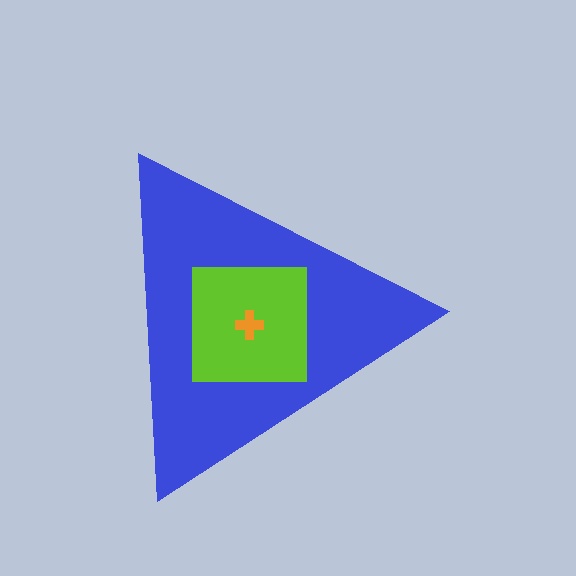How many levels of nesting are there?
3.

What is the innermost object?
The orange cross.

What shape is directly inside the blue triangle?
The lime square.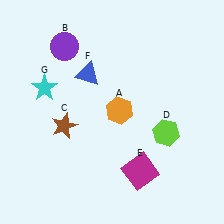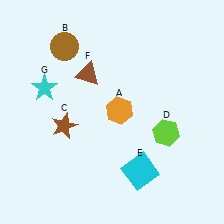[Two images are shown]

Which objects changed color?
B changed from purple to brown. E changed from magenta to cyan. F changed from blue to brown.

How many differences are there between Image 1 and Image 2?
There are 3 differences between the two images.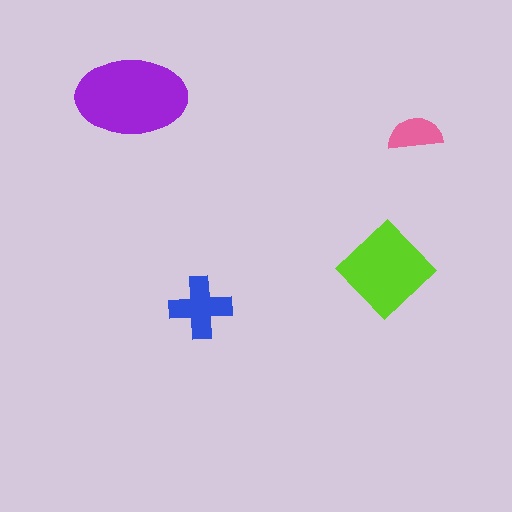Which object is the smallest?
The pink semicircle.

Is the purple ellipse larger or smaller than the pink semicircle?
Larger.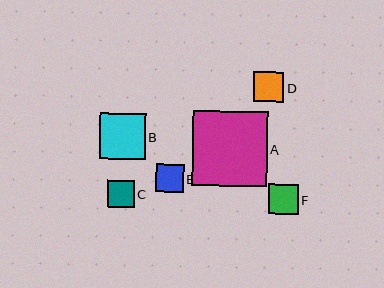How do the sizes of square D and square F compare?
Square D and square F are approximately the same size.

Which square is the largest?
Square A is the largest with a size of approximately 75 pixels.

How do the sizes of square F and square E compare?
Square F and square E are approximately the same size.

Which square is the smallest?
Square C is the smallest with a size of approximately 27 pixels.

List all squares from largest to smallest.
From largest to smallest: A, B, D, F, E, C.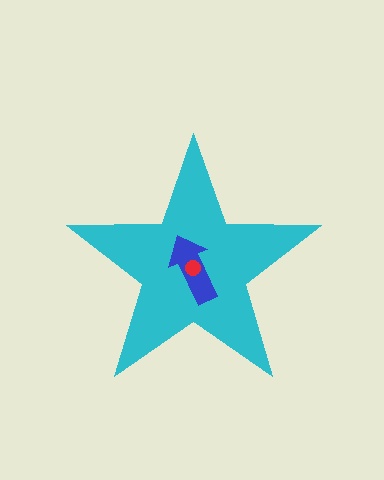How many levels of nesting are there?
3.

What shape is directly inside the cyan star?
The blue arrow.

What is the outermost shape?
The cyan star.